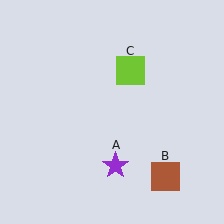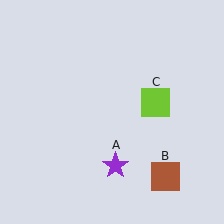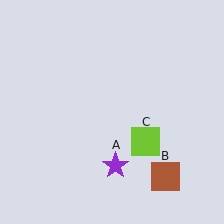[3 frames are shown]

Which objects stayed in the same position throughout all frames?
Purple star (object A) and brown square (object B) remained stationary.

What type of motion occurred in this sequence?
The lime square (object C) rotated clockwise around the center of the scene.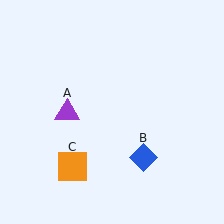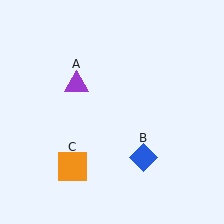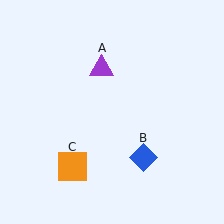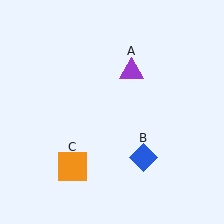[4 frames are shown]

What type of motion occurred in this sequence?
The purple triangle (object A) rotated clockwise around the center of the scene.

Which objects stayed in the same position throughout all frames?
Blue diamond (object B) and orange square (object C) remained stationary.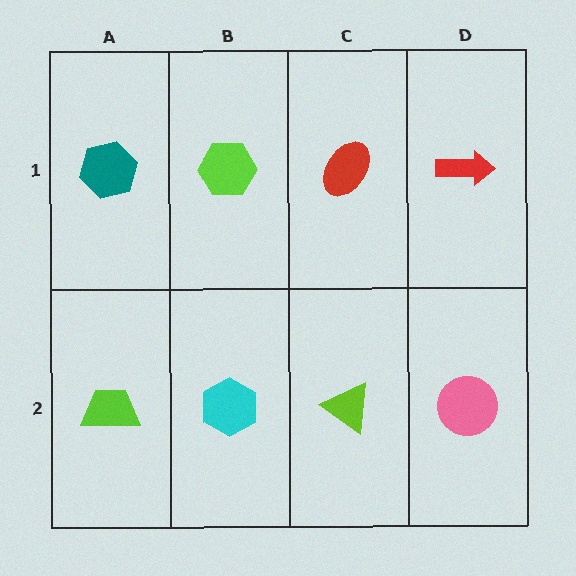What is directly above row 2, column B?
A lime hexagon.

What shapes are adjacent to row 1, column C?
A lime triangle (row 2, column C), a lime hexagon (row 1, column B), a red arrow (row 1, column D).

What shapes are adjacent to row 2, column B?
A lime hexagon (row 1, column B), a lime trapezoid (row 2, column A), a lime triangle (row 2, column C).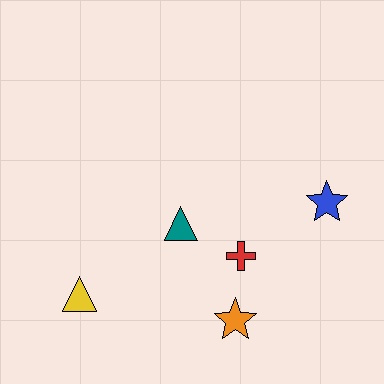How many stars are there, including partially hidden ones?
There are 2 stars.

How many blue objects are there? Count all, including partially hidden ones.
There is 1 blue object.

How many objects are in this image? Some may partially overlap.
There are 5 objects.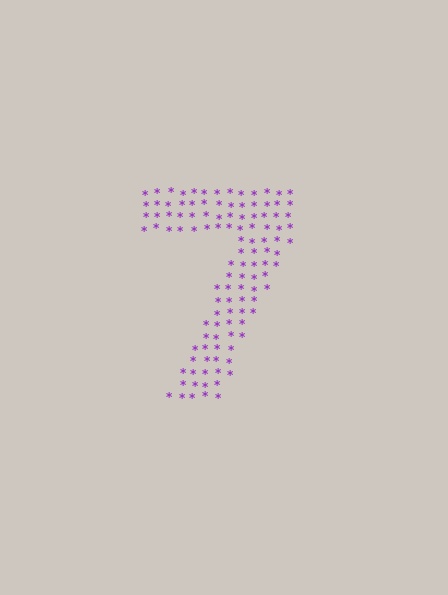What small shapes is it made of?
It is made of small asterisks.